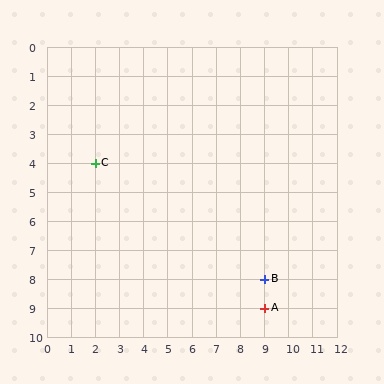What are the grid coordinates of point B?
Point B is at grid coordinates (9, 8).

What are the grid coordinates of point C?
Point C is at grid coordinates (2, 4).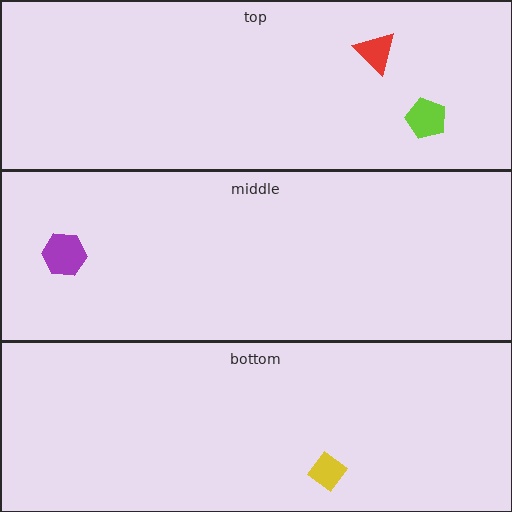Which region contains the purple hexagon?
The middle region.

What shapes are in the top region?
The lime pentagon, the red triangle.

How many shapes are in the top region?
2.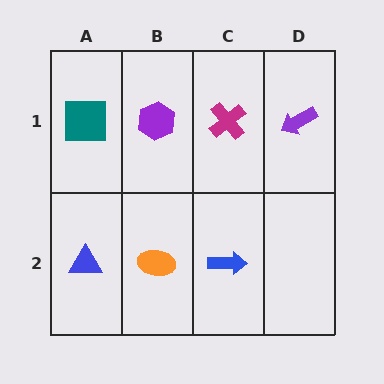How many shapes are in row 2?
3 shapes.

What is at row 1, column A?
A teal square.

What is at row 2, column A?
A blue triangle.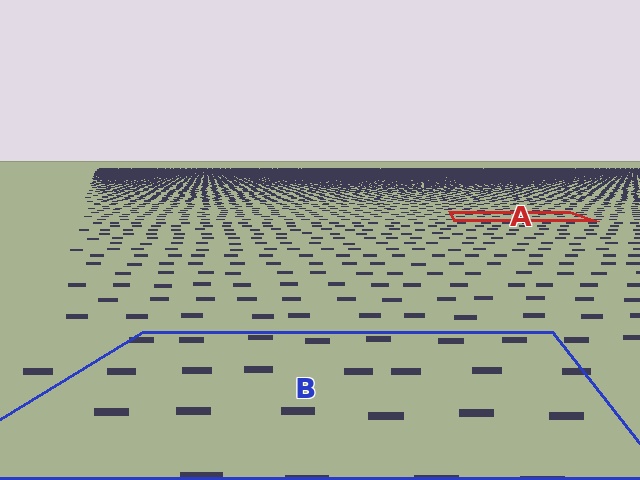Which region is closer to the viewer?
Region B is closer. The texture elements there are larger and more spread out.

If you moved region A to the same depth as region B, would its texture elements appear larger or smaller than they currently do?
They would appear larger. At a closer depth, the same texture elements are projected at a bigger on-screen size.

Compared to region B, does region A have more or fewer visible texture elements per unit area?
Region A has more texture elements per unit area — they are packed more densely because it is farther away.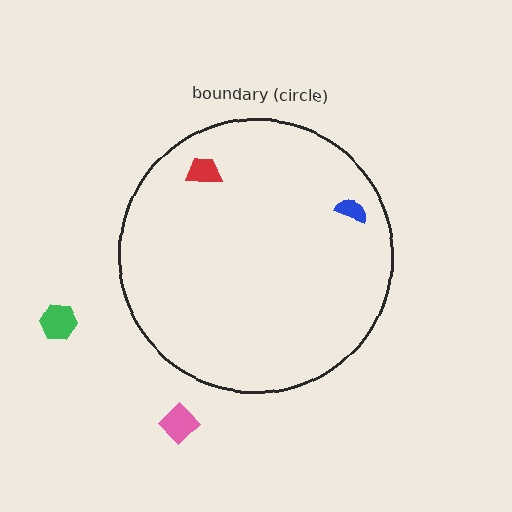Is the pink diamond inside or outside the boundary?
Outside.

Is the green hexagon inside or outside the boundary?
Outside.